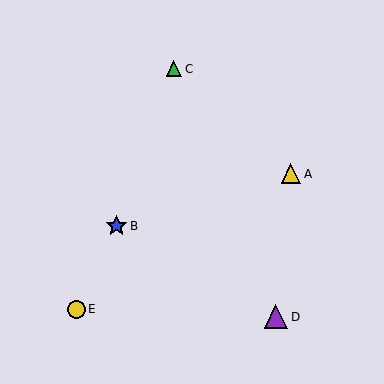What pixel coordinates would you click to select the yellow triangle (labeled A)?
Click at (291, 174) to select the yellow triangle A.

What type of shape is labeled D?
Shape D is a purple triangle.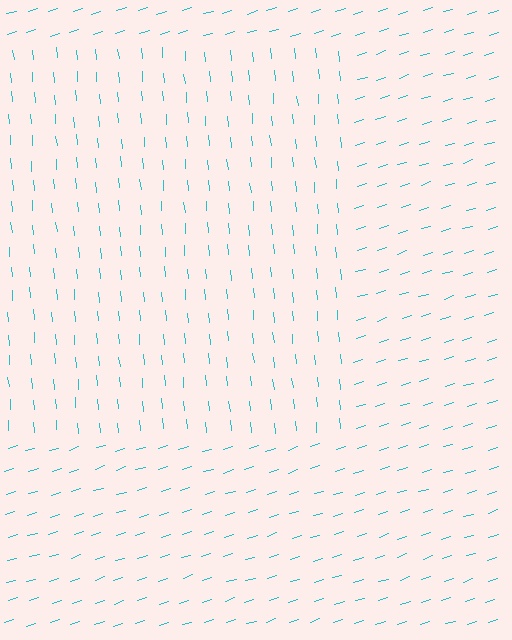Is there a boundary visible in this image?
Yes, there is a texture boundary formed by a change in line orientation.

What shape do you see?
I see a rectangle.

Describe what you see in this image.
The image is filled with small cyan line segments. A rectangle region in the image has lines oriented differently from the surrounding lines, creating a visible texture boundary.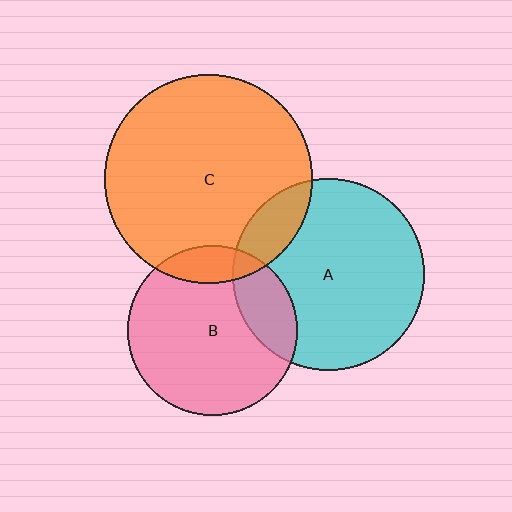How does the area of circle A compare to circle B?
Approximately 1.3 times.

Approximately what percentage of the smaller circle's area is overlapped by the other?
Approximately 20%.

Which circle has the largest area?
Circle C (orange).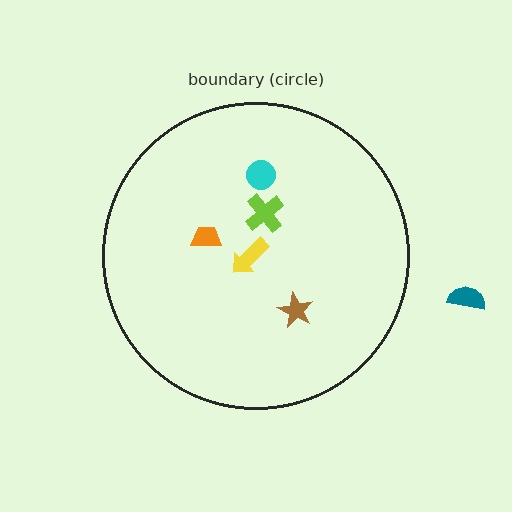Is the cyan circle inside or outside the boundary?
Inside.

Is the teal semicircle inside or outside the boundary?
Outside.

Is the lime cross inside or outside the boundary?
Inside.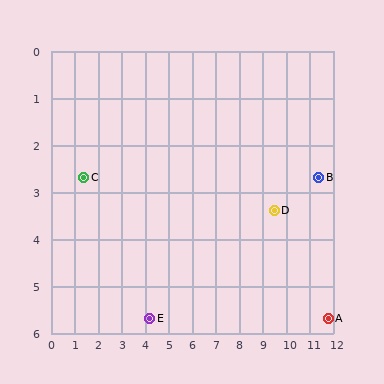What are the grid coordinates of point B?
Point B is at approximately (11.4, 2.7).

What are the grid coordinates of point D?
Point D is at approximately (9.5, 3.4).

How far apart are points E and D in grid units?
Points E and D are about 5.8 grid units apart.